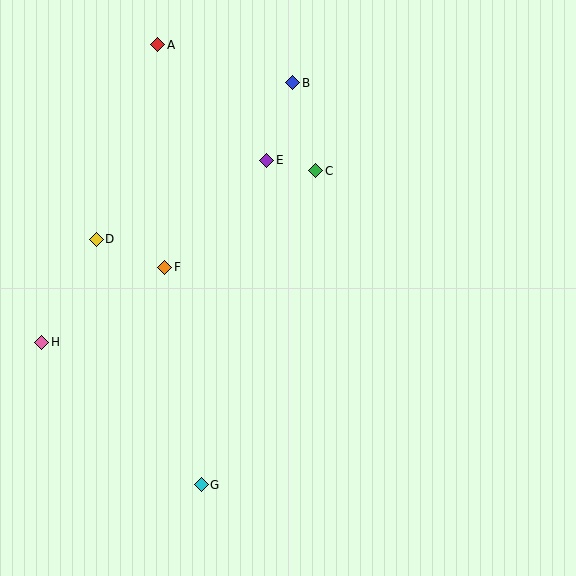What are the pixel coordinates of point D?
Point D is at (96, 239).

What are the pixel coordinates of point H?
Point H is at (42, 342).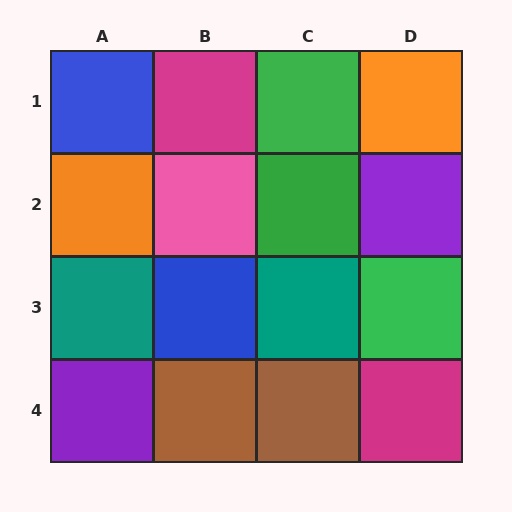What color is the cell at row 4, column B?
Brown.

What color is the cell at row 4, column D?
Magenta.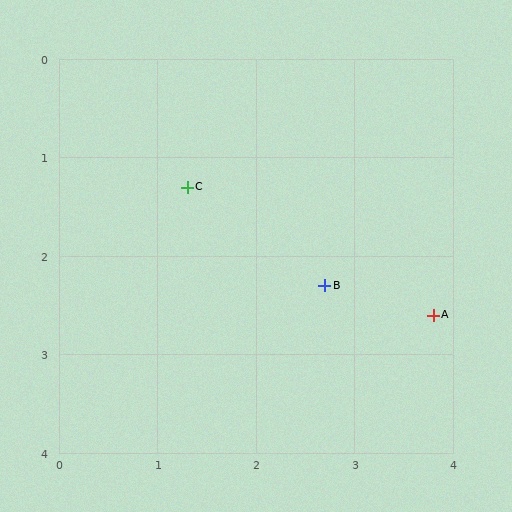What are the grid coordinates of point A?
Point A is at approximately (3.8, 2.6).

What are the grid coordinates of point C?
Point C is at approximately (1.3, 1.3).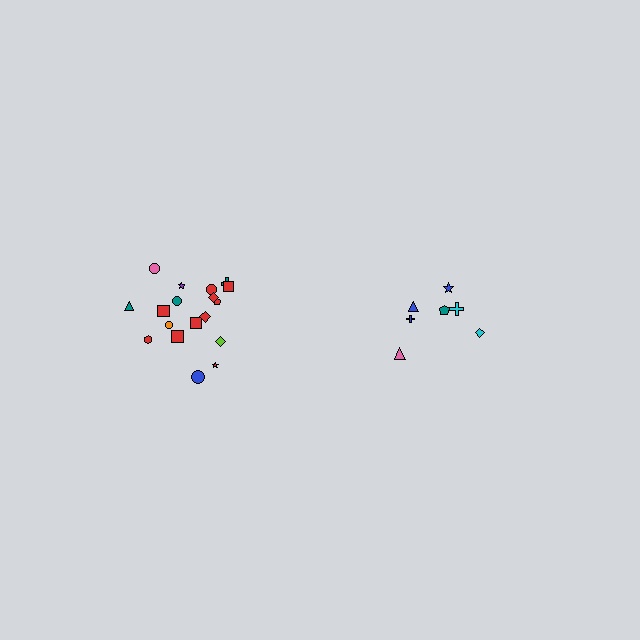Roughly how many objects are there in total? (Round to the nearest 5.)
Roughly 25 objects in total.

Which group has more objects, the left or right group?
The left group.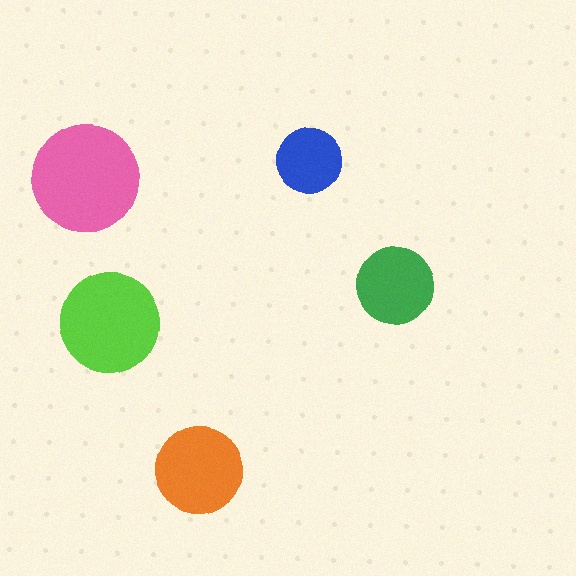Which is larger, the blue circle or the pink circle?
The pink one.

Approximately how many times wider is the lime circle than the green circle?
About 1.5 times wider.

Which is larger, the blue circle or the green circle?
The green one.